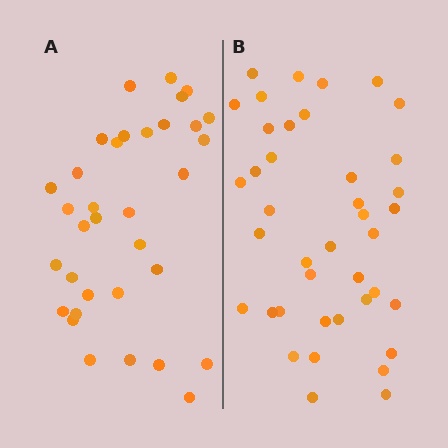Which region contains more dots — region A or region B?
Region B (the right region) has more dots.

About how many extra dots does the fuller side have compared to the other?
Region B has about 6 more dots than region A.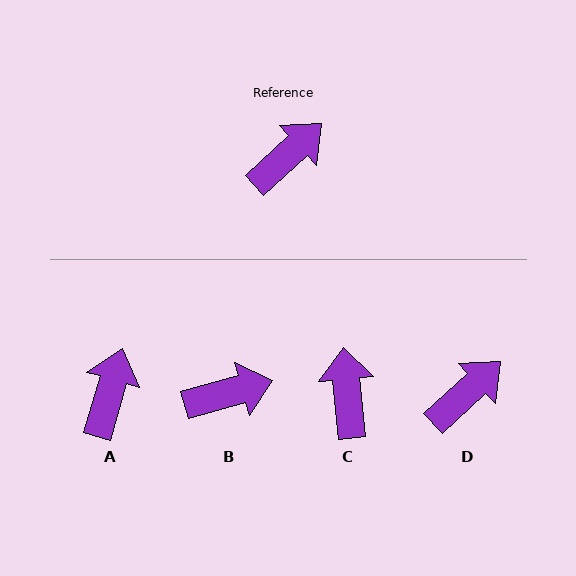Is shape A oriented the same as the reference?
No, it is off by about 32 degrees.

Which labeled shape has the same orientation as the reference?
D.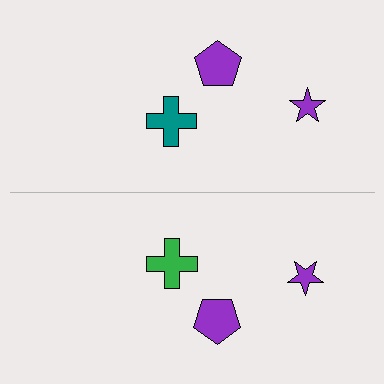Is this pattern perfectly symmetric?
No, the pattern is not perfectly symmetric. The green cross on the bottom side breaks the symmetry — its mirror counterpart is teal.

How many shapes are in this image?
There are 6 shapes in this image.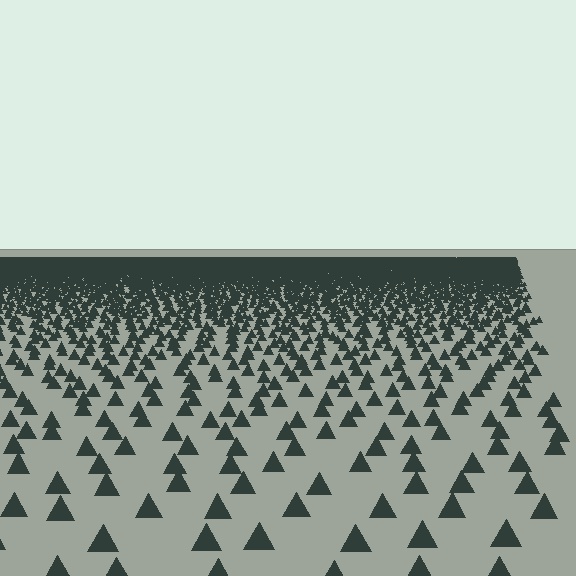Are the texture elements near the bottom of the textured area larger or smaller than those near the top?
Larger. Near the bottom, elements are closer to the viewer and appear at a bigger on-screen size.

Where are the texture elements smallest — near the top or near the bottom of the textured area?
Near the top.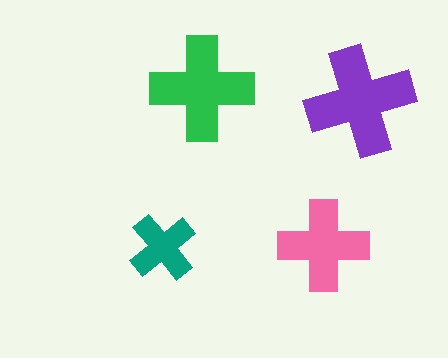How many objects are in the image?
There are 4 objects in the image.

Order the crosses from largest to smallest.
the purple one, the green one, the pink one, the teal one.